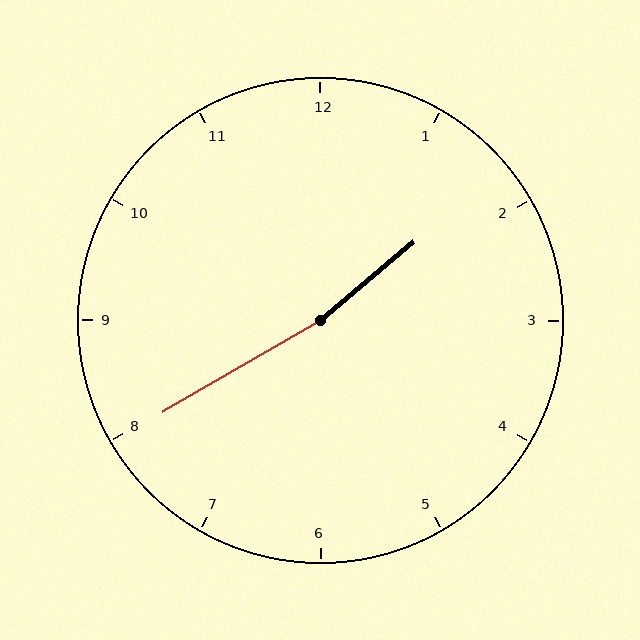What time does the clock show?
1:40.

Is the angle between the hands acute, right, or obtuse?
It is obtuse.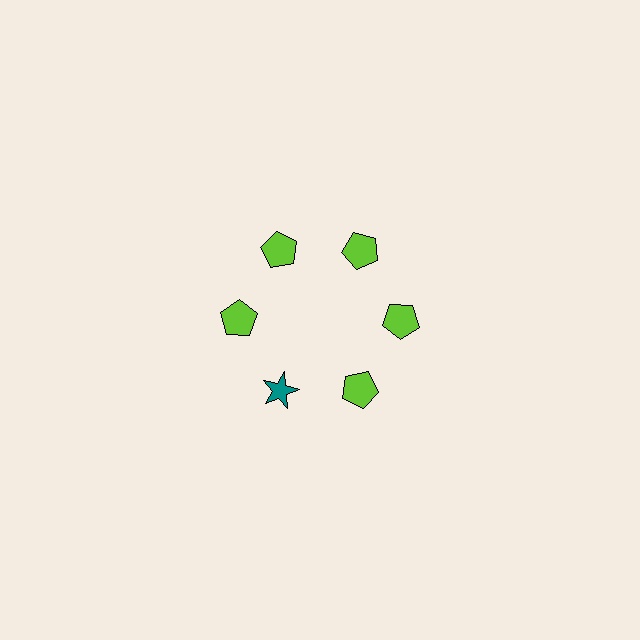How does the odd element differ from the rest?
It differs in both color (teal instead of lime) and shape (star instead of pentagon).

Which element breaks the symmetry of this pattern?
The teal star at roughly the 7 o'clock position breaks the symmetry. All other shapes are lime pentagons.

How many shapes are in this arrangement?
There are 6 shapes arranged in a ring pattern.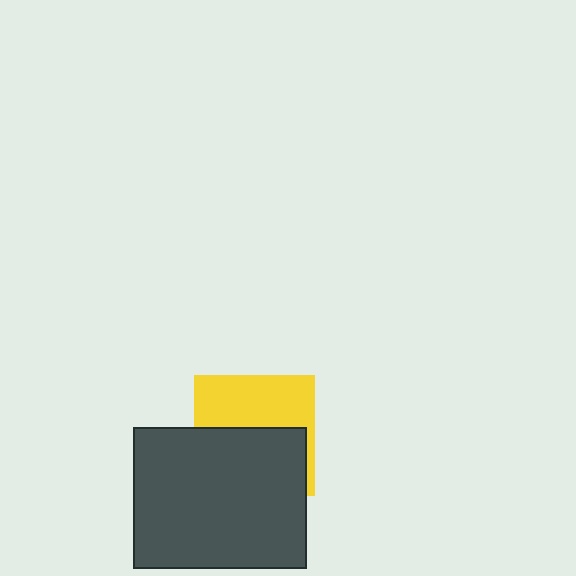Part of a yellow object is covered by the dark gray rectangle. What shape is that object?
It is a square.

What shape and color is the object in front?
The object in front is a dark gray rectangle.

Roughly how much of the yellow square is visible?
About half of it is visible (roughly 47%).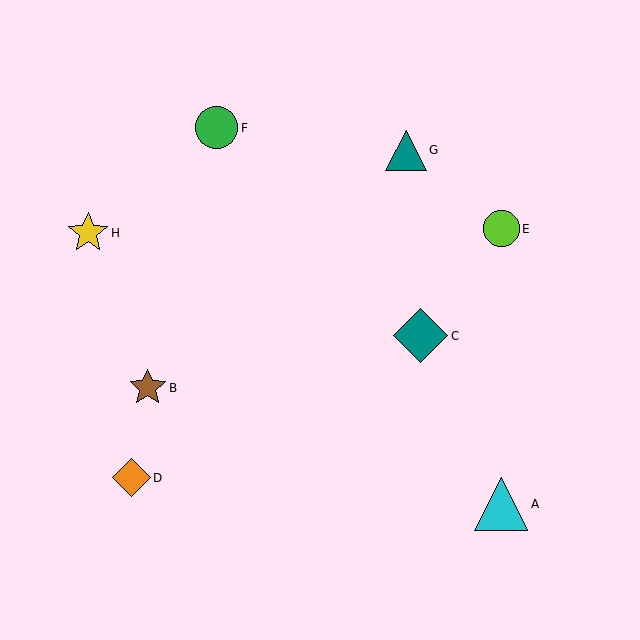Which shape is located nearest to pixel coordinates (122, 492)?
The orange diamond (labeled D) at (132, 478) is nearest to that location.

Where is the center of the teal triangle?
The center of the teal triangle is at (406, 150).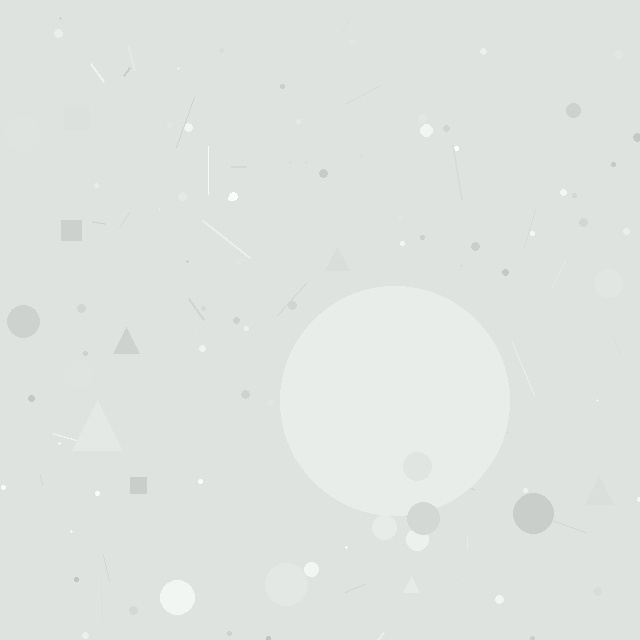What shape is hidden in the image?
A circle is hidden in the image.